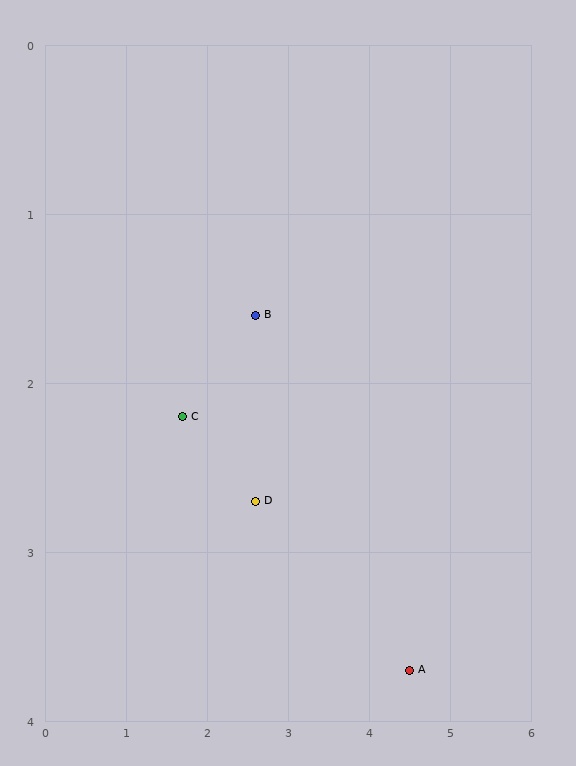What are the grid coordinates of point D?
Point D is at approximately (2.6, 2.7).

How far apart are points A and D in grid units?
Points A and D are about 2.1 grid units apart.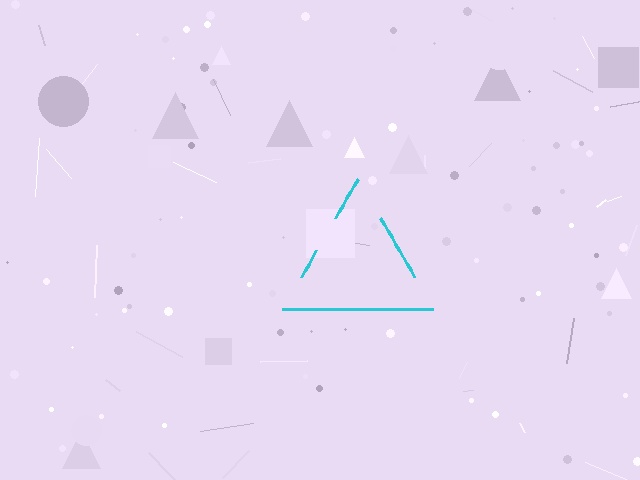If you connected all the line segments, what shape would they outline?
They would outline a triangle.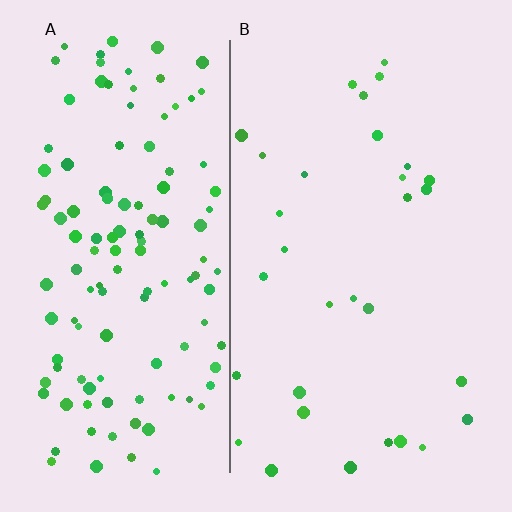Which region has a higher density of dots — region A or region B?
A (the left).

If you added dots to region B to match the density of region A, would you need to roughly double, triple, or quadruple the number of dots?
Approximately quadruple.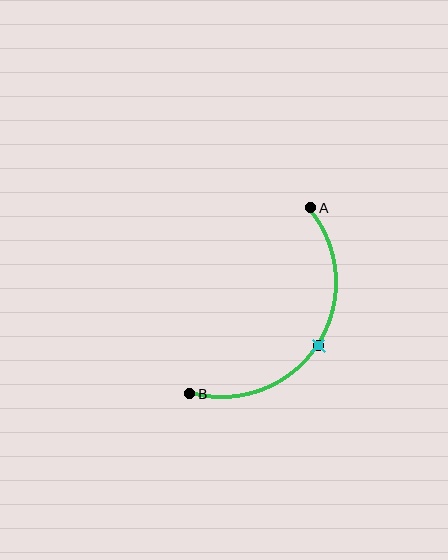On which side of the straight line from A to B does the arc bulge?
The arc bulges to the right of the straight line connecting A and B.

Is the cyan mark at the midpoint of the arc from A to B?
Yes. The cyan mark lies on the arc at equal arc-length from both A and B — it is the arc midpoint.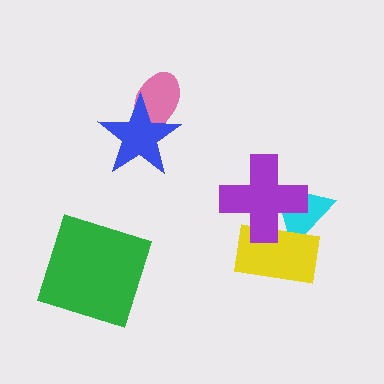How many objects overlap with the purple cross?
2 objects overlap with the purple cross.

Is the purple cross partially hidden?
No, no other shape covers it.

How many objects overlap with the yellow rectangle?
2 objects overlap with the yellow rectangle.